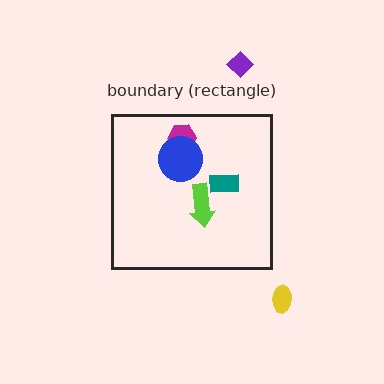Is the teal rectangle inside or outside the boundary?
Inside.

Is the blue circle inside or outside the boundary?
Inside.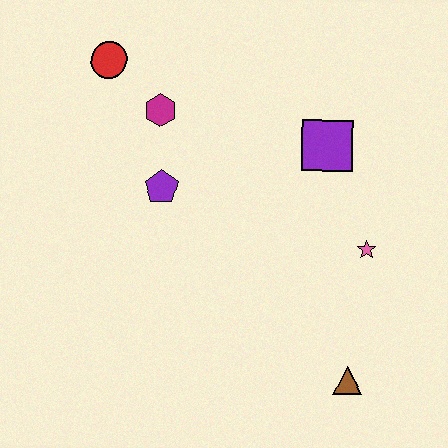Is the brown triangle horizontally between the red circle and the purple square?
No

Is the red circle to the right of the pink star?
No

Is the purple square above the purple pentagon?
Yes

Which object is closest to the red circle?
The magenta hexagon is closest to the red circle.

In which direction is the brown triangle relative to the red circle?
The brown triangle is below the red circle.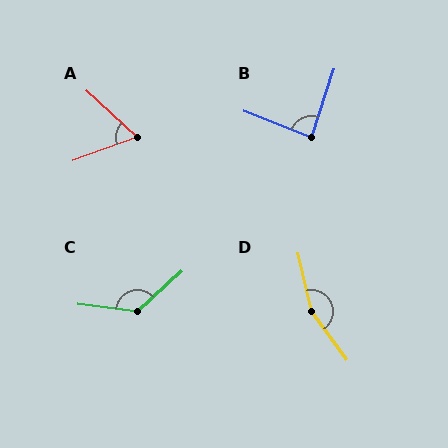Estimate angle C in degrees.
Approximately 131 degrees.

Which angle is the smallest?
A, at approximately 63 degrees.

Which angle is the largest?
D, at approximately 157 degrees.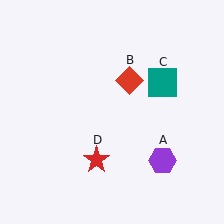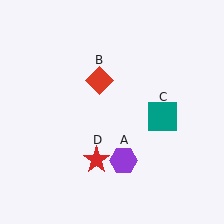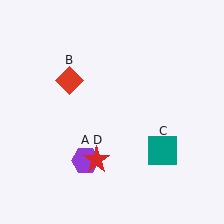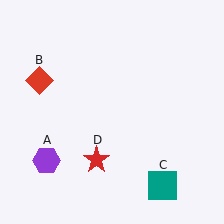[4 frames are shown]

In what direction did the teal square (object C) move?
The teal square (object C) moved down.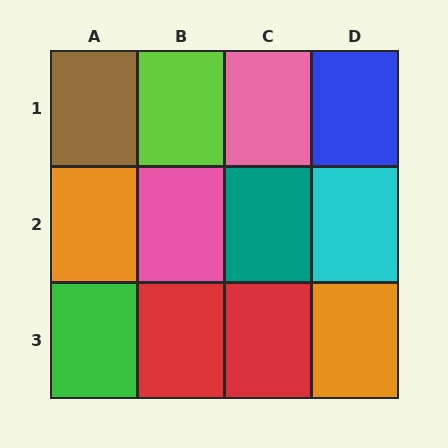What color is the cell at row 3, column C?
Red.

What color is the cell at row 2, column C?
Teal.